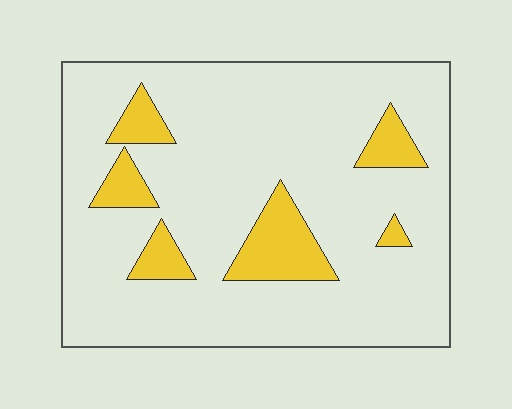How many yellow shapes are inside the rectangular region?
6.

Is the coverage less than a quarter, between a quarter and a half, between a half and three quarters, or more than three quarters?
Less than a quarter.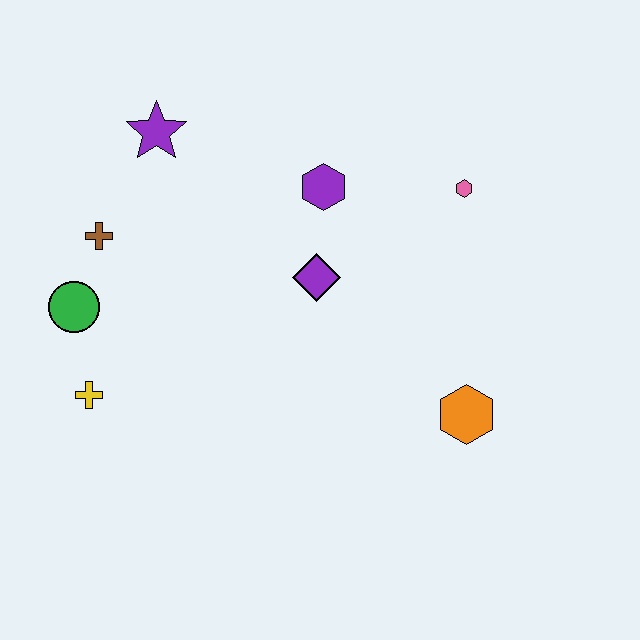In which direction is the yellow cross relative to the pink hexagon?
The yellow cross is to the left of the pink hexagon.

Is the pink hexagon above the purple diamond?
Yes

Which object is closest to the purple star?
The brown cross is closest to the purple star.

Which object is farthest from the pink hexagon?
The yellow cross is farthest from the pink hexagon.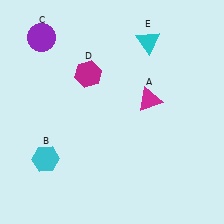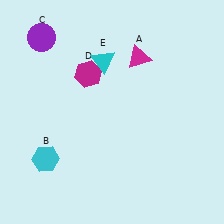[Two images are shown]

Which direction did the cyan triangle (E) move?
The cyan triangle (E) moved left.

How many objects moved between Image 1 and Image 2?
2 objects moved between the two images.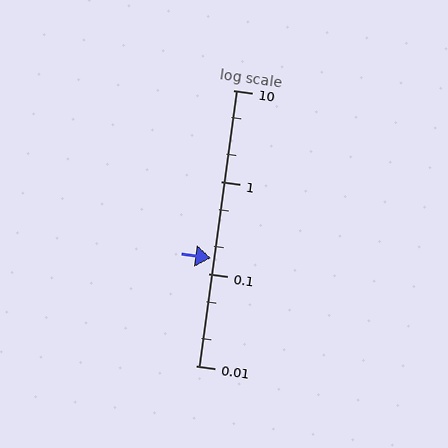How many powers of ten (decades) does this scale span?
The scale spans 3 decades, from 0.01 to 10.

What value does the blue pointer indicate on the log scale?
The pointer indicates approximately 0.15.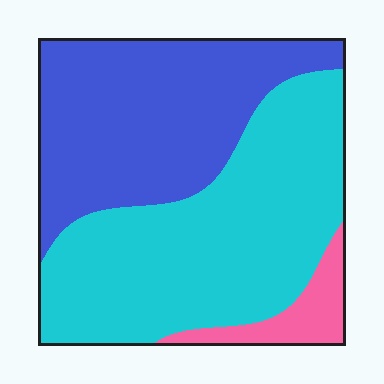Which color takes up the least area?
Pink, at roughly 10%.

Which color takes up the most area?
Cyan, at roughly 50%.